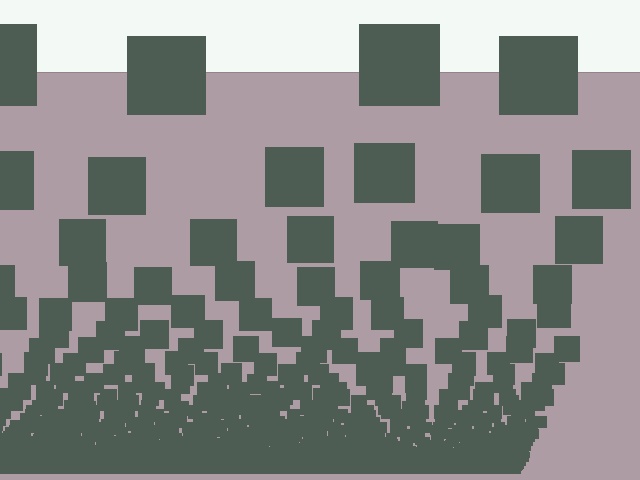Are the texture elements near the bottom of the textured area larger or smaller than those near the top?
Smaller. The gradient is inverted — elements near the bottom are smaller and denser.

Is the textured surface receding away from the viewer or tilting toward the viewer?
The surface appears to tilt toward the viewer. Texture elements get larger and sparser toward the top.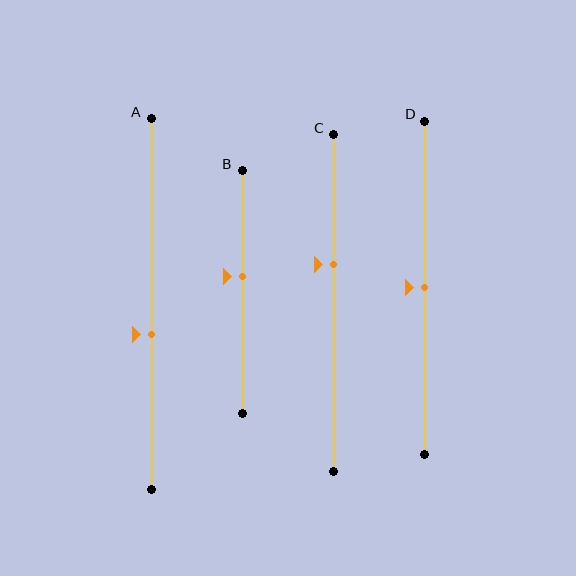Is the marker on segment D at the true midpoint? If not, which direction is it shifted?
Yes, the marker on segment D is at the true midpoint.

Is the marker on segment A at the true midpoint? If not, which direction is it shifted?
No, the marker on segment A is shifted downward by about 8% of the segment length.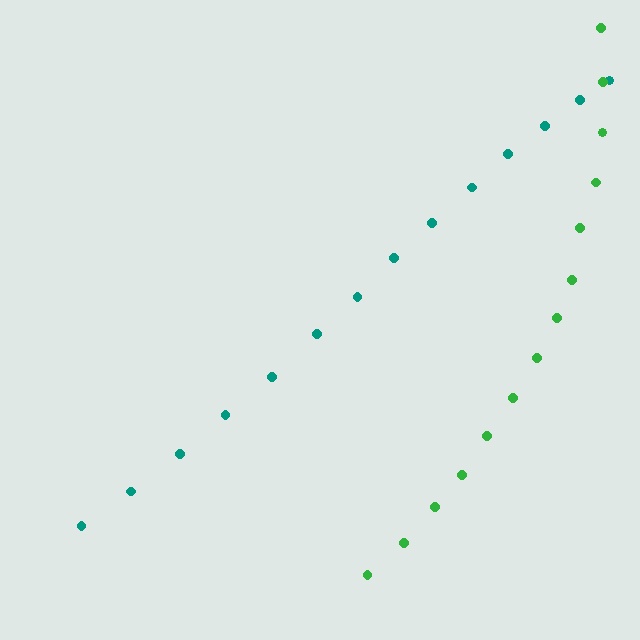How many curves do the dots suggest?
There are 2 distinct paths.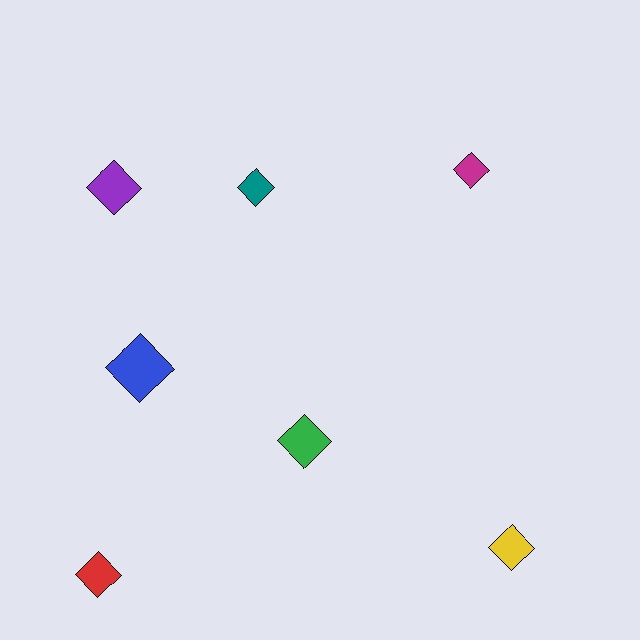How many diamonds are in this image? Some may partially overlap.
There are 7 diamonds.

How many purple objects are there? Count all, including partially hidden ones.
There is 1 purple object.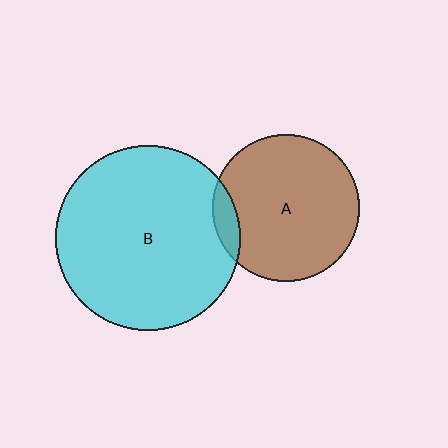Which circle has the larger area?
Circle B (cyan).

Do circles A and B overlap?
Yes.